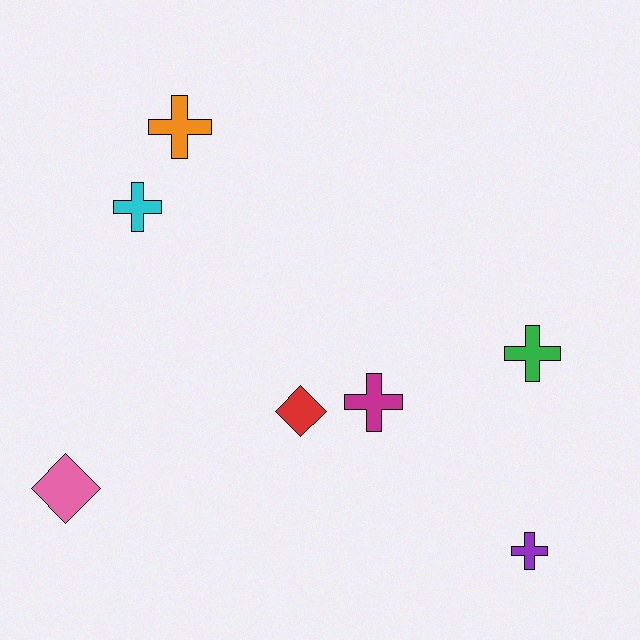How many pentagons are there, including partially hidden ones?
There are no pentagons.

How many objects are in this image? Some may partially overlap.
There are 7 objects.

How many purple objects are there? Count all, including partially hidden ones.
There is 1 purple object.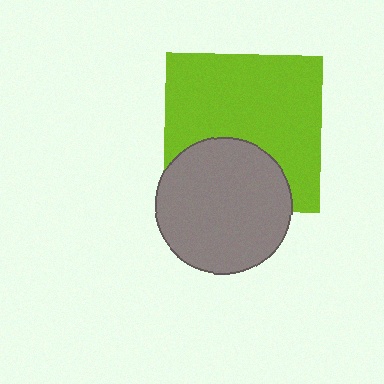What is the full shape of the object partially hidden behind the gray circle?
The partially hidden object is a lime square.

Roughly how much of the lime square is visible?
Most of it is visible (roughly 68%).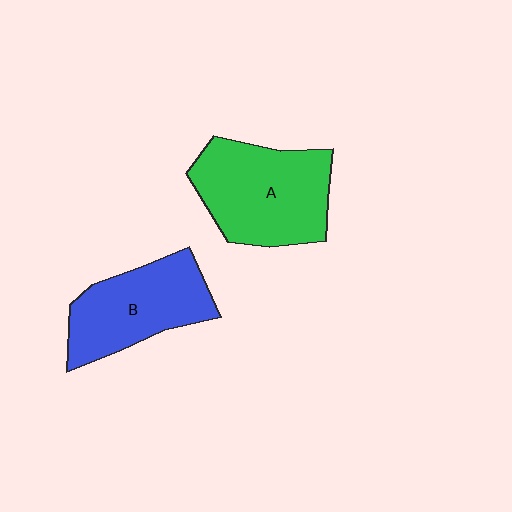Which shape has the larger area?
Shape A (green).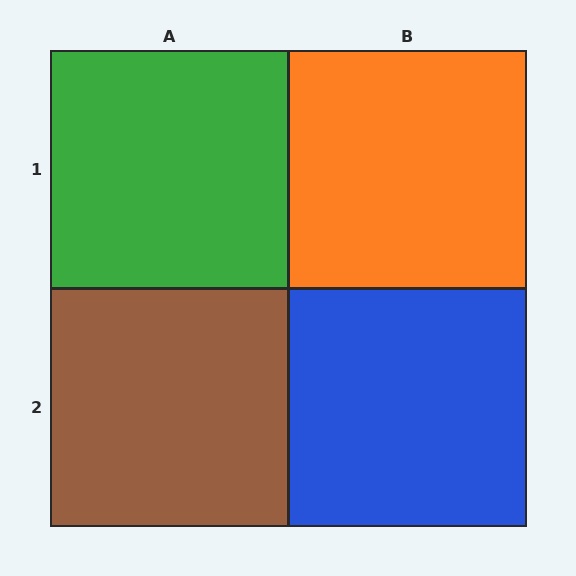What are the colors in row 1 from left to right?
Green, orange.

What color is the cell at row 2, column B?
Blue.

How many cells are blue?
1 cell is blue.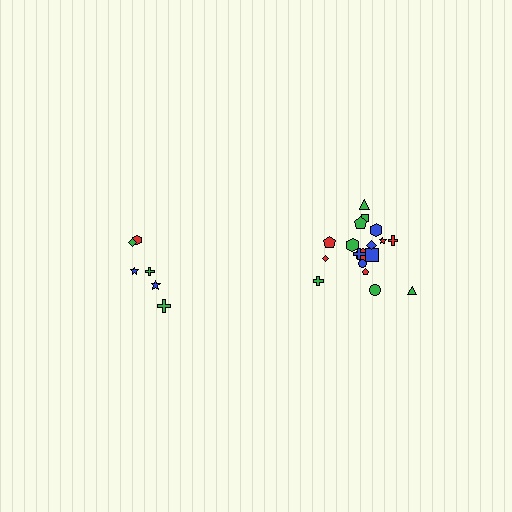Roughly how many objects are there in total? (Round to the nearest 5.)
Roughly 25 objects in total.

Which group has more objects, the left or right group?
The right group.